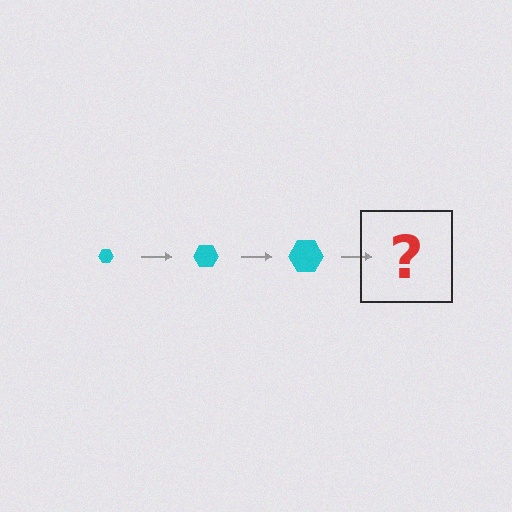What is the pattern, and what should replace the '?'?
The pattern is that the hexagon gets progressively larger each step. The '?' should be a cyan hexagon, larger than the previous one.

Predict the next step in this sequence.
The next step is a cyan hexagon, larger than the previous one.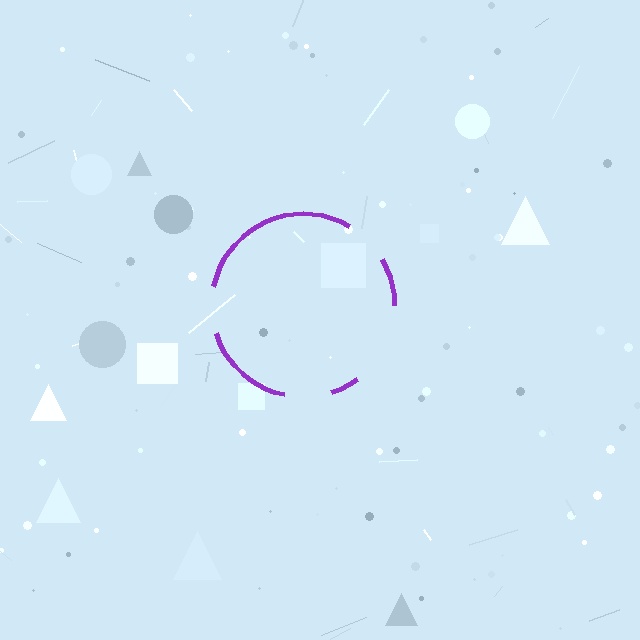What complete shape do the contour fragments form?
The contour fragments form a circle.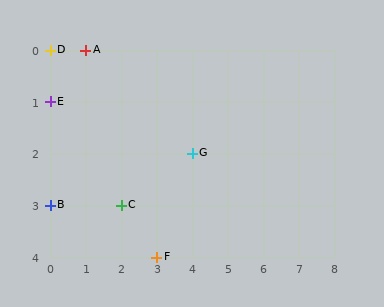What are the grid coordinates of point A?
Point A is at grid coordinates (1, 0).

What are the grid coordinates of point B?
Point B is at grid coordinates (0, 3).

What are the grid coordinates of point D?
Point D is at grid coordinates (0, 0).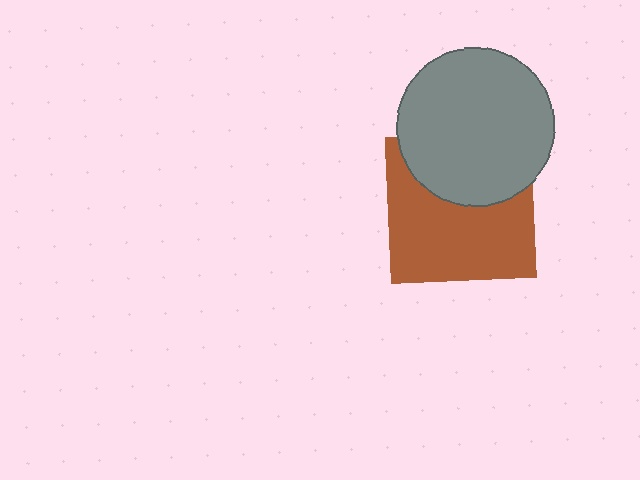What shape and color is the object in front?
The object in front is a gray circle.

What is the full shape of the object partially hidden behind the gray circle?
The partially hidden object is a brown square.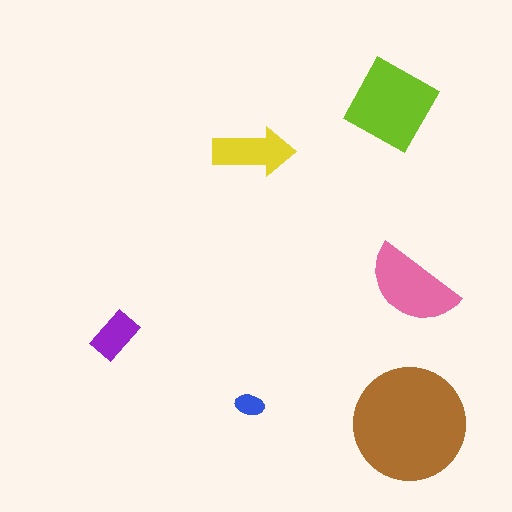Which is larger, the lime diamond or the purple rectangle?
The lime diamond.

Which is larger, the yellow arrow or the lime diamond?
The lime diamond.